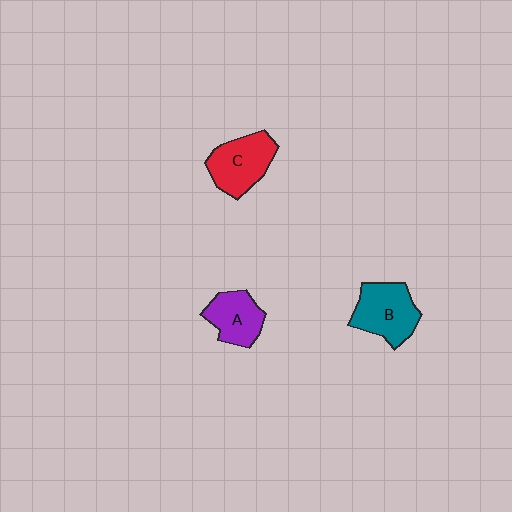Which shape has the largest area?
Shape B (teal).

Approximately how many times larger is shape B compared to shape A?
Approximately 1.3 times.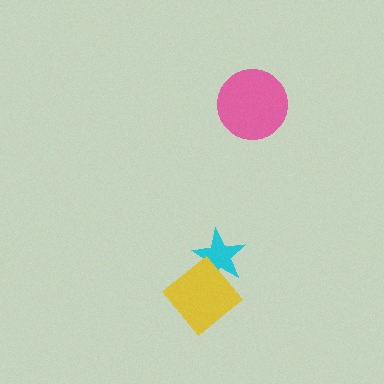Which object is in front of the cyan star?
The yellow diamond is in front of the cyan star.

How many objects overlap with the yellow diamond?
1 object overlaps with the yellow diamond.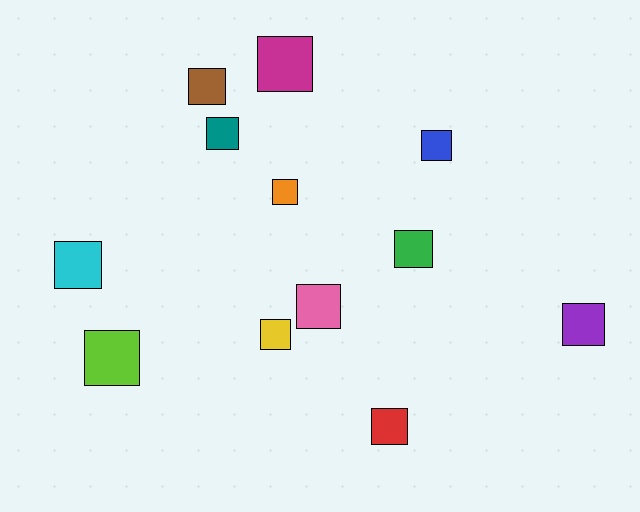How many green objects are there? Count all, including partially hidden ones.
There is 1 green object.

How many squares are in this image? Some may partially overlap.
There are 12 squares.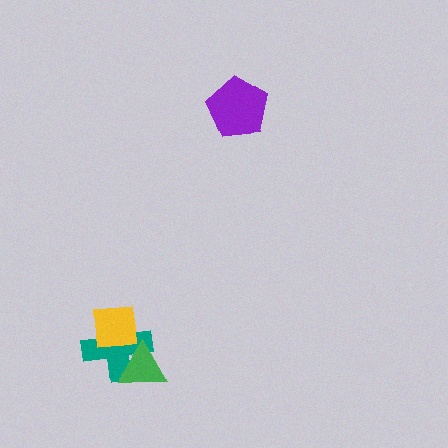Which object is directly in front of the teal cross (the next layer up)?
The green triangle is directly in front of the teal cross.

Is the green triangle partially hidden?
Yes, it is partially covered by another shape.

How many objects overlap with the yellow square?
2 objects overlap with the yellow square.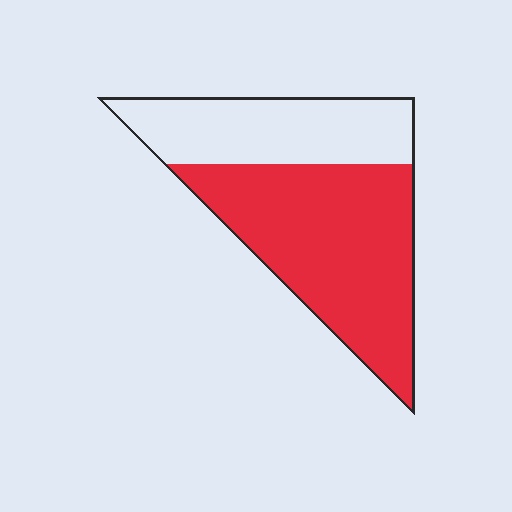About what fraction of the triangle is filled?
About five eighths (5/8).